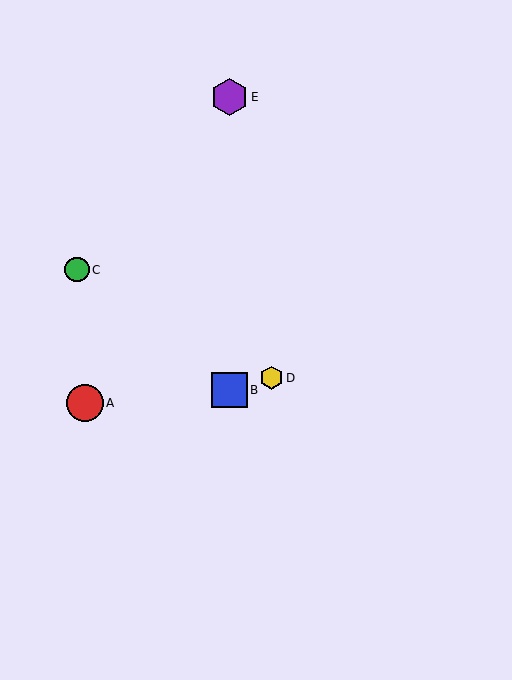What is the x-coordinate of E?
Object E is at x≈229.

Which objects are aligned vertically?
Objects B, E are aligned vertically.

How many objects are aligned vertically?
2 objects (B, E) are aligned vertically.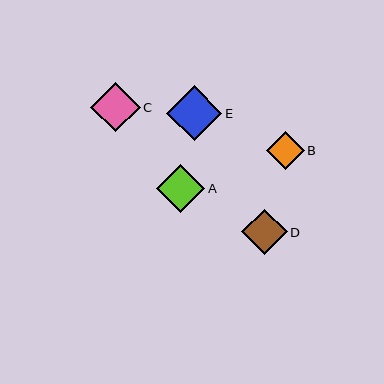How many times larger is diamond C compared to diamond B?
Diamond C is approximately 1.3 times the size of diamond B.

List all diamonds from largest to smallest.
From largest to smallest: E, C, A, D, B.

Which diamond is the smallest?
Diamond B is the smallest with a size of approximately 37 pixels.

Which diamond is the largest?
Diamond E is the largest with a size of approximately 56 pixels.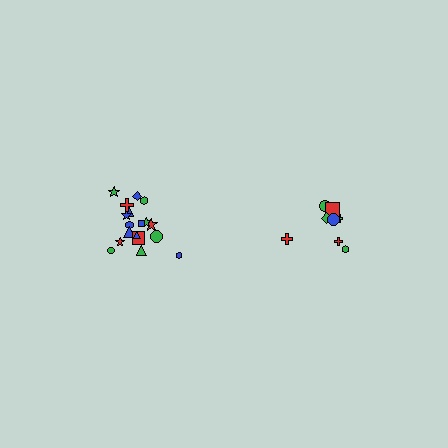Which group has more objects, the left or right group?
The left group.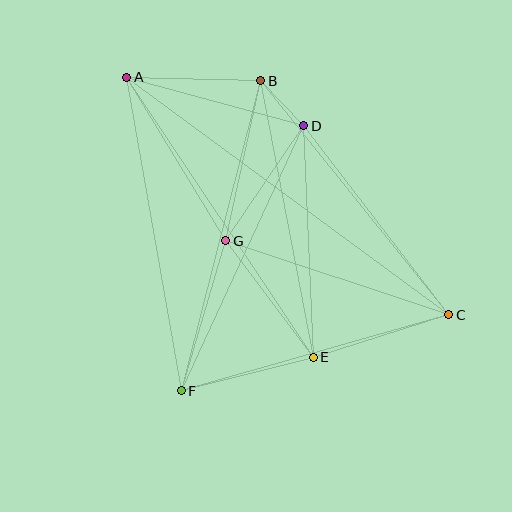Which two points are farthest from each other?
Points A and C are farthest from each other.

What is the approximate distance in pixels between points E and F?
The distance between E and F is approximately 136 pixels.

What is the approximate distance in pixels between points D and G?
The distance between D and G is approximately 139 pixels.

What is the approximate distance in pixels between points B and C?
The distance between B and C is approximately 300 pixels.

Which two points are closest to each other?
Points B and D are closest to each other.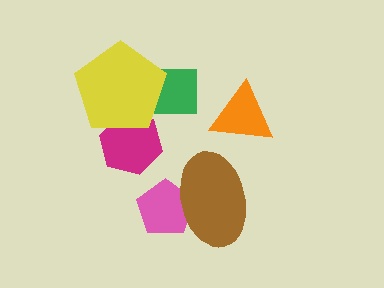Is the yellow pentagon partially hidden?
No, no other shape covers it.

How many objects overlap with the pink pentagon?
1 object overlaps with the pink pentagon.